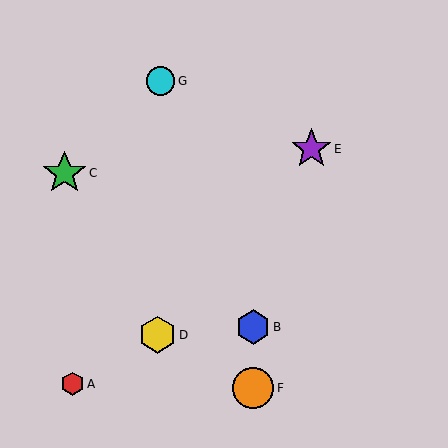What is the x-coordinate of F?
Object F is at x≈253.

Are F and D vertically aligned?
No, F is at x≈253 and D is at x≈158.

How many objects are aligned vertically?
2 objects (B, F) are aligned vertically.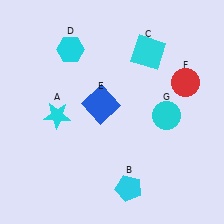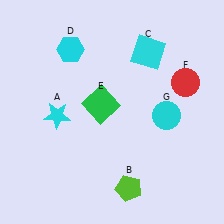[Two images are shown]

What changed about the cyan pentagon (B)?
In Image 1, B is cyan. In Image 2, it changed to lime.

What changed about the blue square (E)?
In Image 1, E is blue. In Image 2, it changed to green.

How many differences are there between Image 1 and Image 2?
There are 2 differences between the two images.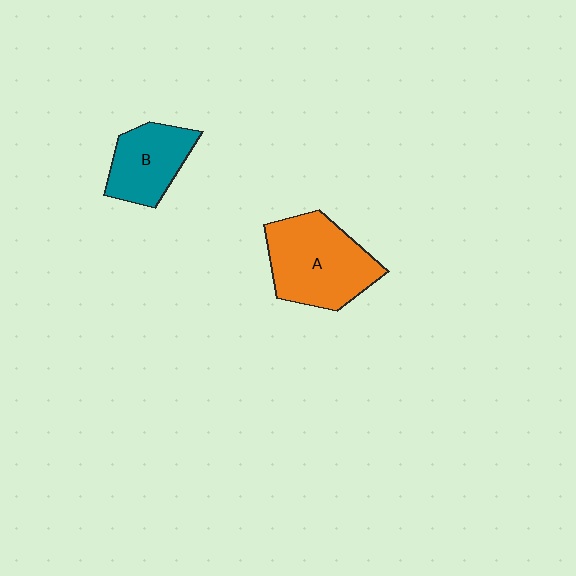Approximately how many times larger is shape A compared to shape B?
Approximately 1.5 times.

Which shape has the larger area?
Shape A (orange).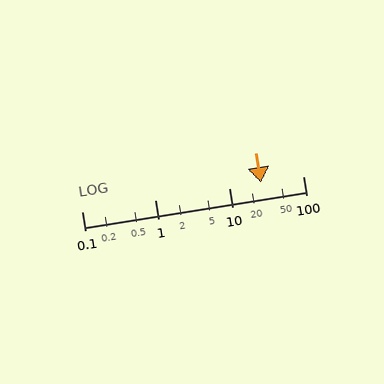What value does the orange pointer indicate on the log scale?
The pointer indicates approximately 27.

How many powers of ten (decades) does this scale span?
The scale spans 3 decades, from 0.1 to 100.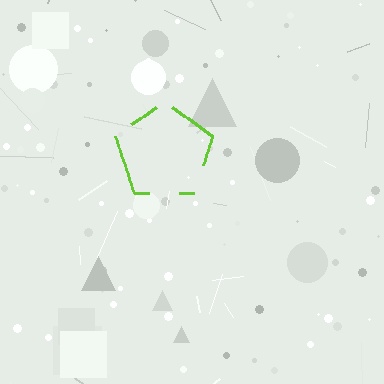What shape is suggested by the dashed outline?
The dashed outline suggests a pentagon.